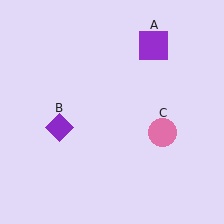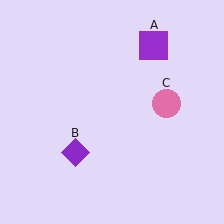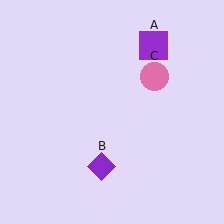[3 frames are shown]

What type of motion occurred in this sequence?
The purple diamond (object B), pink circle (object C) rotated counterclockwise around the center of the scene.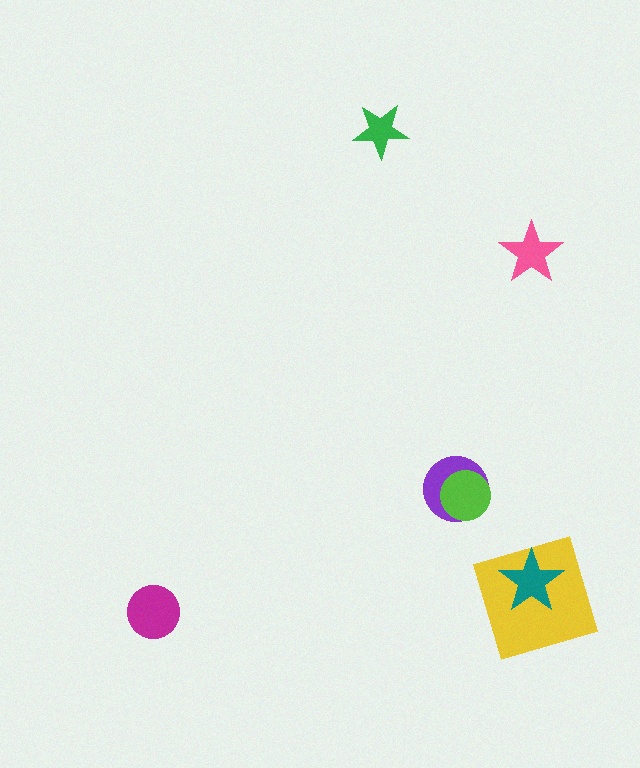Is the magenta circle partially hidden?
No, no other shape covers it.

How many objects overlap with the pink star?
0 objects overlap with the pink star.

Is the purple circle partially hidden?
Yes, it is partially covered by another shape.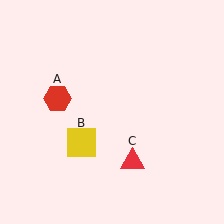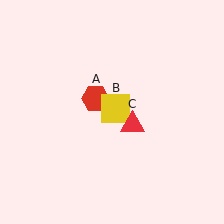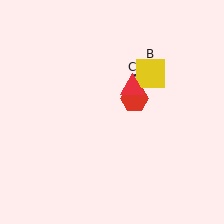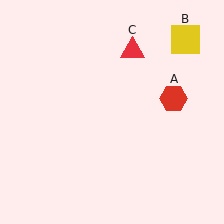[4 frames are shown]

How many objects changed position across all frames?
3 objects changed position: red hexagon (object A), yellow square (object B), red triangle (object C).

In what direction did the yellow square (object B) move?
The yellow square (object B) moved up and to the right.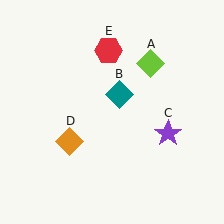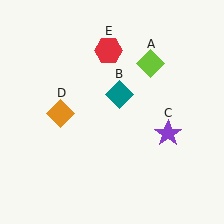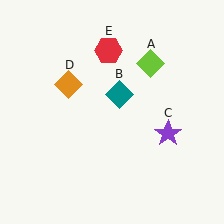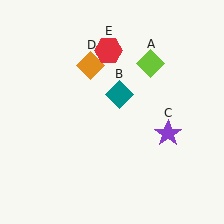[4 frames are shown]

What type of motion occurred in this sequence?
The orange diamond (object D) rotated clockwise around the center of the scene.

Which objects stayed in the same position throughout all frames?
Lime diamond (object A) and teal diamond (object B) and purple star (object C) and red hexagon (object E) remained stationary.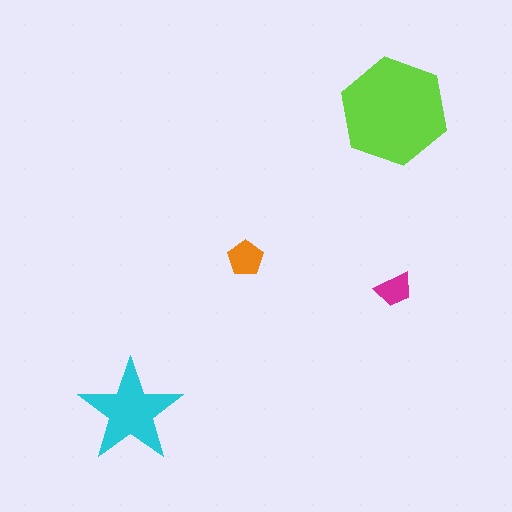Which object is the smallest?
The magenta trapezoid.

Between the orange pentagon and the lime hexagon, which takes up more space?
The lime hexagon.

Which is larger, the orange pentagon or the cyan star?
The cyan star.